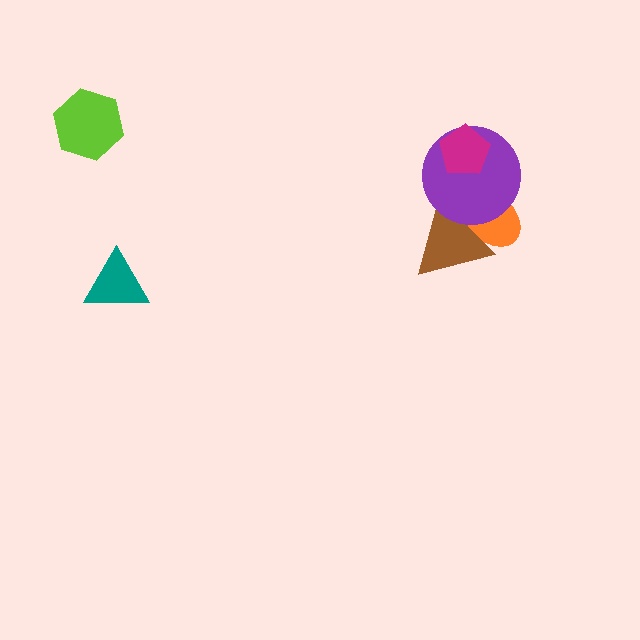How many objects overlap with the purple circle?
3 objects overlap with the purple circle.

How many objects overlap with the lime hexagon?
0 objects overlap with the lime hexagon.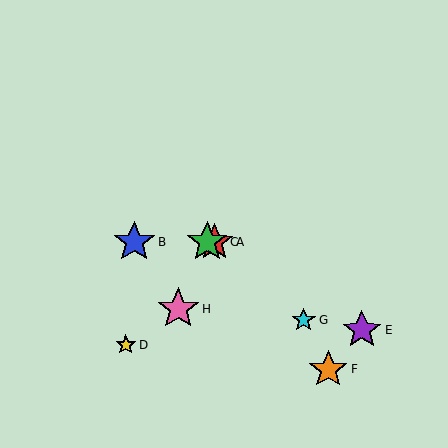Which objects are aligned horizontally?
Objects A, B, C are aligned horizontally.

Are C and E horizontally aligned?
No, C is at y≈242 and E is at y≈330.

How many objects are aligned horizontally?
3 objects (A, B, C) are aligned horizontally.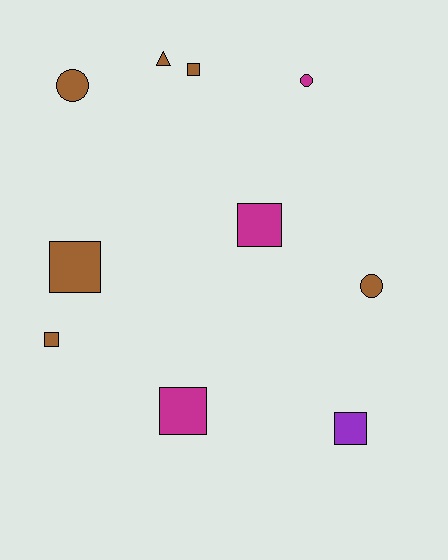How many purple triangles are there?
There are no purple triangles.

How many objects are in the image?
There are 10 objects.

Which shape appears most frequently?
Square, with 6 objects.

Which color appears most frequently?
Brown, with 6 objects.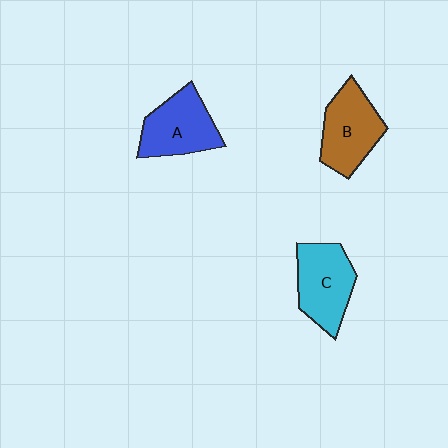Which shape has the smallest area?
Shape A (blue).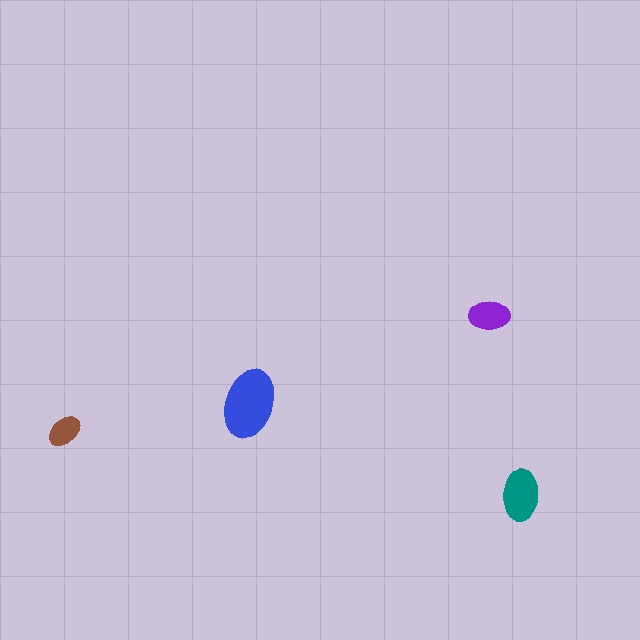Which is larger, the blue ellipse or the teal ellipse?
The blue one.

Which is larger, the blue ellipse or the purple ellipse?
The blue one.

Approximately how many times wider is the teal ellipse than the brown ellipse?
About 1.5 times wider.